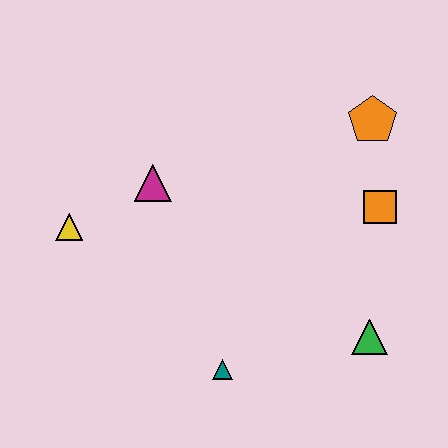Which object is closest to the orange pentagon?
The orange square is closest to the orange pentagon.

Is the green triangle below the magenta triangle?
Yes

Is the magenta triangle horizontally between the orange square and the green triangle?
No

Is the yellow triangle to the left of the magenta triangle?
Yes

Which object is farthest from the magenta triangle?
The green triangle is farthest from the magenta triangle.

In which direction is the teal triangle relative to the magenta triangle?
The teal triangle is below the magenta triangle.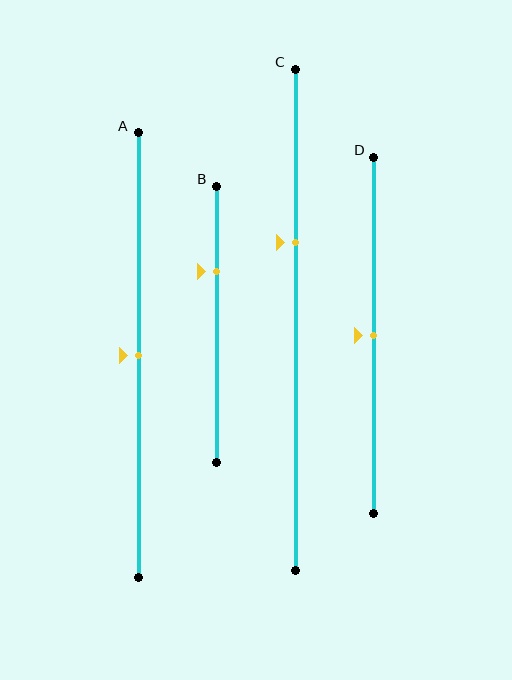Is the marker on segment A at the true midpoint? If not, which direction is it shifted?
Yes, the marker on segment A is at the true midpoint.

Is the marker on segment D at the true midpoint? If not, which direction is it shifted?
Yes, the marker on segment D is at the true midpoint.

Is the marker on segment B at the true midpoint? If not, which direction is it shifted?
No, the marker on segment B is shifted upward by about 19% of the segment length.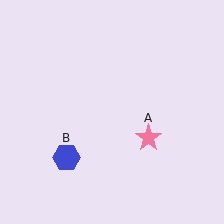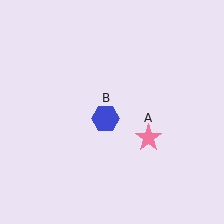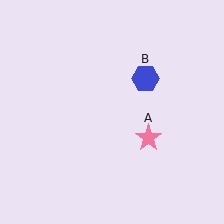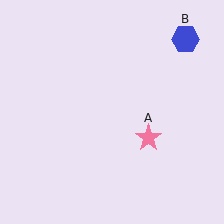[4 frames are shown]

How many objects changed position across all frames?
1 object changed position: blue hexagon (object B).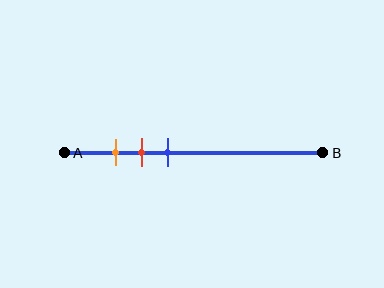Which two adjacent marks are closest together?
The orange and red marks are the closest adjacent pair.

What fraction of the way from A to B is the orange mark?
The orange mark is approximately 20% (0.2) of the way from A to B.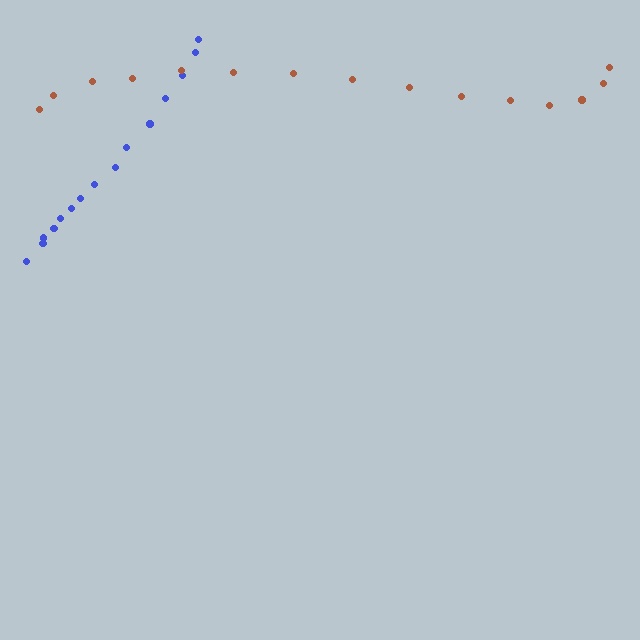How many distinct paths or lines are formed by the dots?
There are 2 distinct paths.